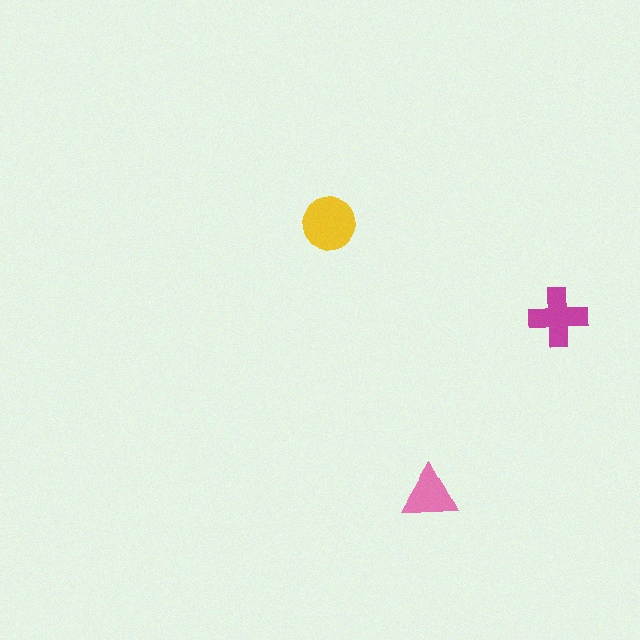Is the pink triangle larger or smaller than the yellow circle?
Smaller.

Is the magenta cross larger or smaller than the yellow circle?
Smaller.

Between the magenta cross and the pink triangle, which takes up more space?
The magenta cross.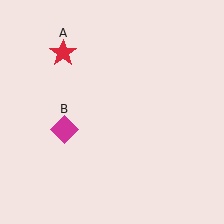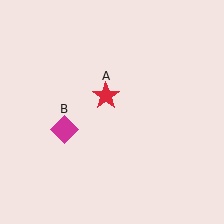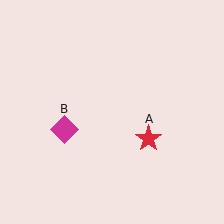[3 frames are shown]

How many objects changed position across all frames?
1 object changed position: red star (object A).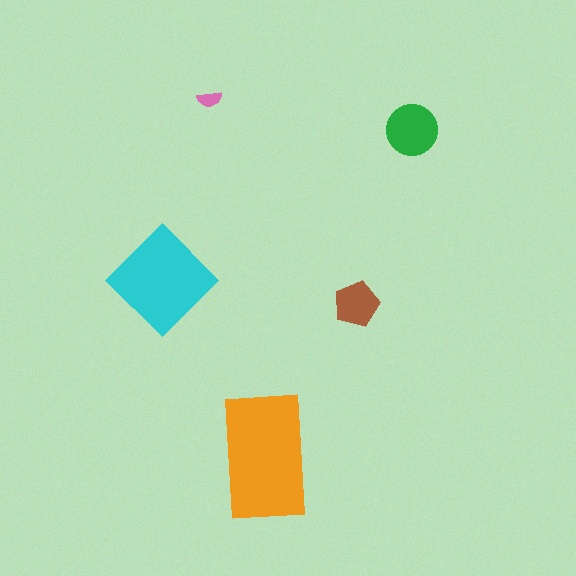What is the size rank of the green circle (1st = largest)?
3rd.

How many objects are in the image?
There are 5 objects in the image.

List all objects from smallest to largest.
The pink semicircle, the brown pentagon, the green circle, the cyan diamond, the orange rectangle.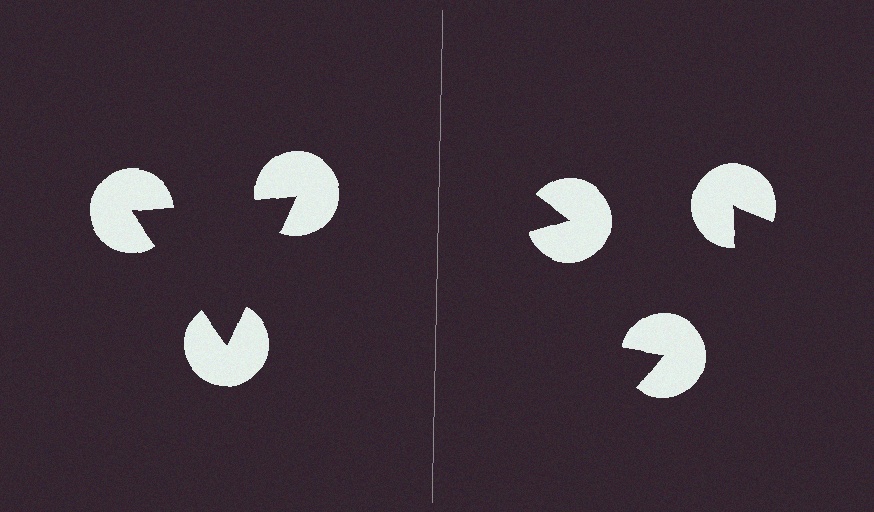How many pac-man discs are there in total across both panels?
6 — 3 on each side.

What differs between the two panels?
The pac-man discs are positioned identically on both sides; only the wedge orientations differ. On the left they align to a triangle; on the right they are misaligned.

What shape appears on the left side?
An illusory triangle.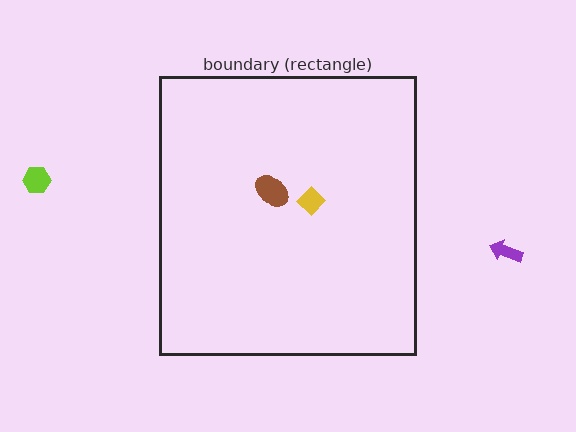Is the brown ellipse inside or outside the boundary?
Inside.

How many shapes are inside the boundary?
2 inside, 2 outside.